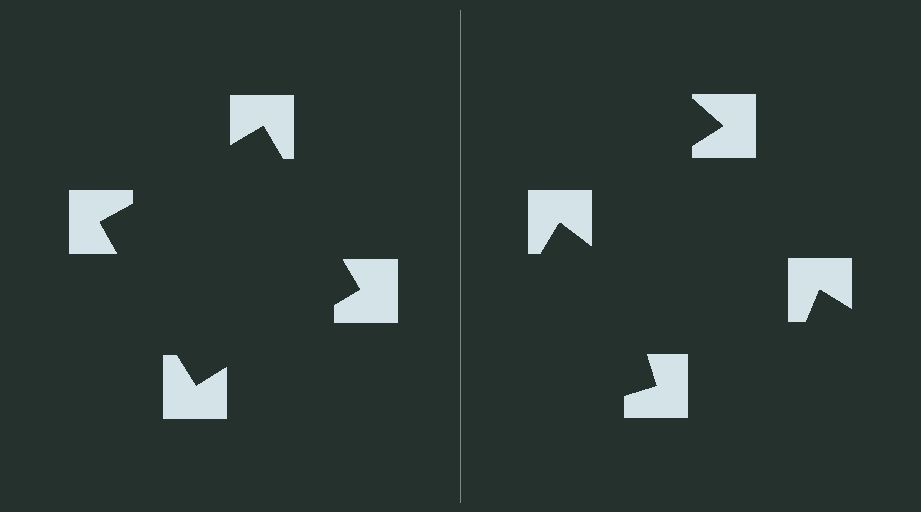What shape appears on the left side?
An illusory square.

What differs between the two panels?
The notched squares are positioned identically on both sides; only the wedge orientations differ. On the left they align to a square; on the right they are misaligned.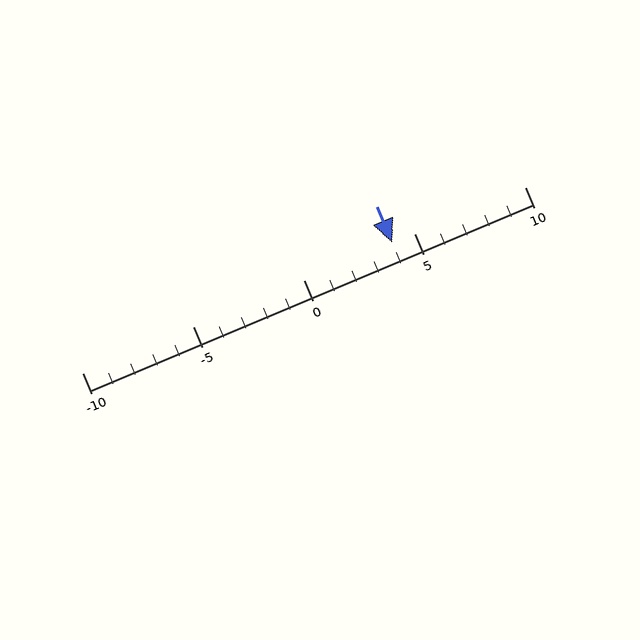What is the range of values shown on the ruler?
The ruler shows values from -10 to 10.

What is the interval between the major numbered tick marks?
The major tick marks are spaced 5 units apart.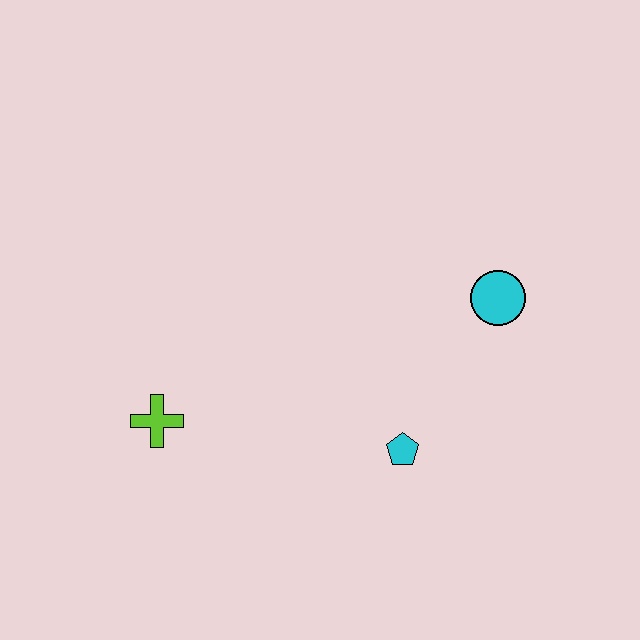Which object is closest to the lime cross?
The cyan pentagon is closest to the lime cross.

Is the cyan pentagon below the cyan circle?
Yes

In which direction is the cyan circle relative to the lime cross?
The cyan circle is to the right of the lime cross.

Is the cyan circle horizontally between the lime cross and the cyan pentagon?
No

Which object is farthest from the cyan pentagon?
The lime cross is farthest from the cyan pentagon.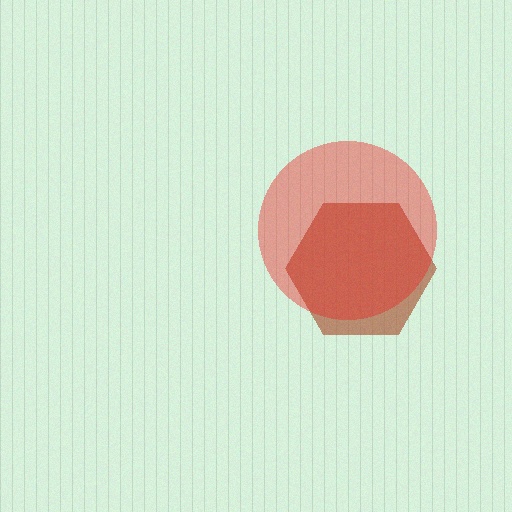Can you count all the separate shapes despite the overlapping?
Yes, there are 2 separate shapes.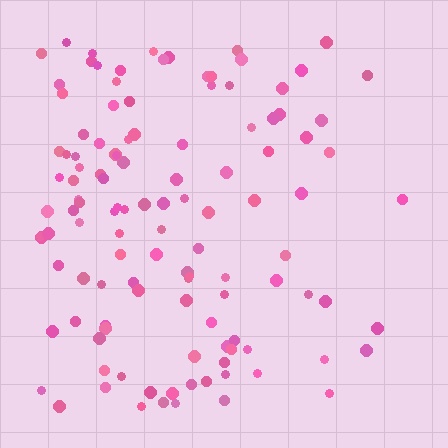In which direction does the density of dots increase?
From right to left, with the left side densest.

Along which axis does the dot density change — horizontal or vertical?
Horizontal.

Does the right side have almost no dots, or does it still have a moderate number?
Still a moderate number, just noticeably fewer than the left.